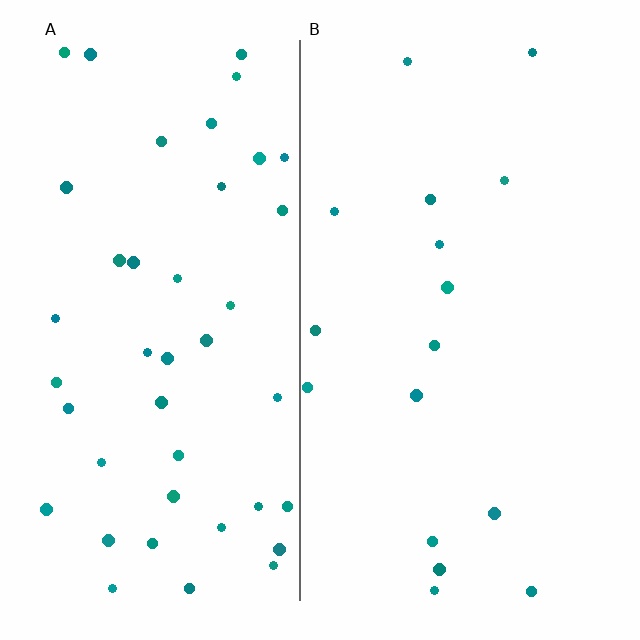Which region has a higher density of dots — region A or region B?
A (the left).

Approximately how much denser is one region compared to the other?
Approximately 2.6× — region A over region B.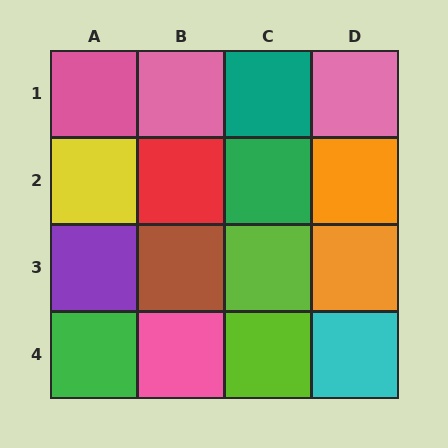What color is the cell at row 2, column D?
Orange.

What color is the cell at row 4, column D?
Cyan.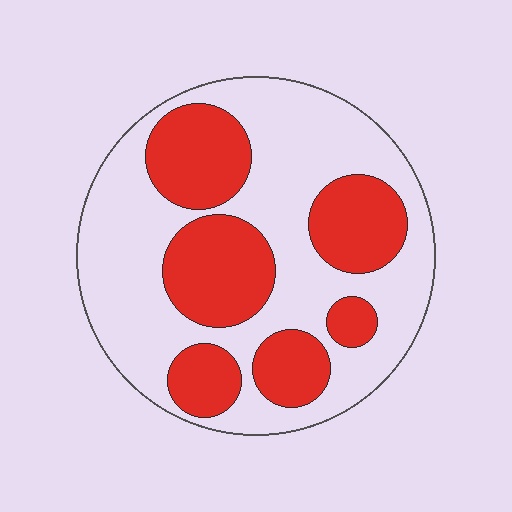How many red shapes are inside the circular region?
6.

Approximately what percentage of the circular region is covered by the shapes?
Approximately 40%.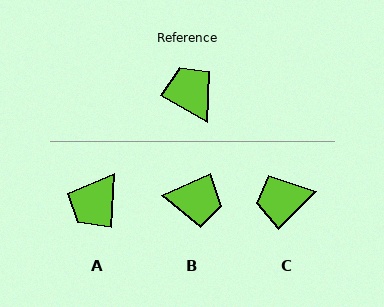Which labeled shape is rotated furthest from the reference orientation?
B, about 127 degrees away.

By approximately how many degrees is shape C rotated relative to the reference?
Approximately 74 degrees counter-clockwise.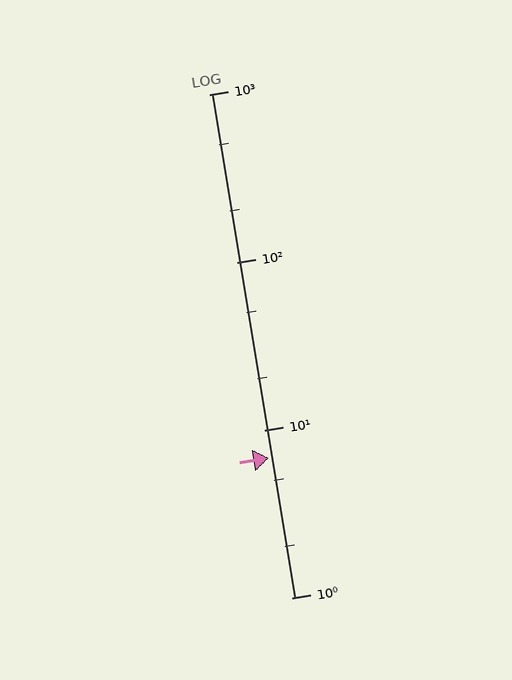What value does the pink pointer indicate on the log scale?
The pointer indicates approximately 6.8.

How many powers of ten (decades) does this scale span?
The scale spans 3 decades, from 1 to 1000.